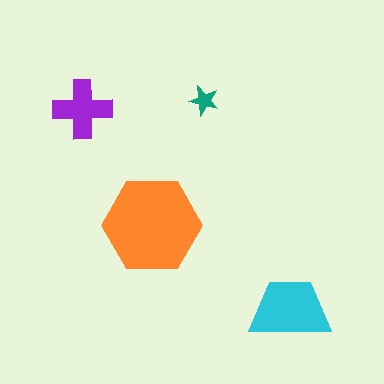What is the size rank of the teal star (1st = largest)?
4th.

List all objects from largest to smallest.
The orange hexagon, the cyan trapezoid, the purple cross, the teal star.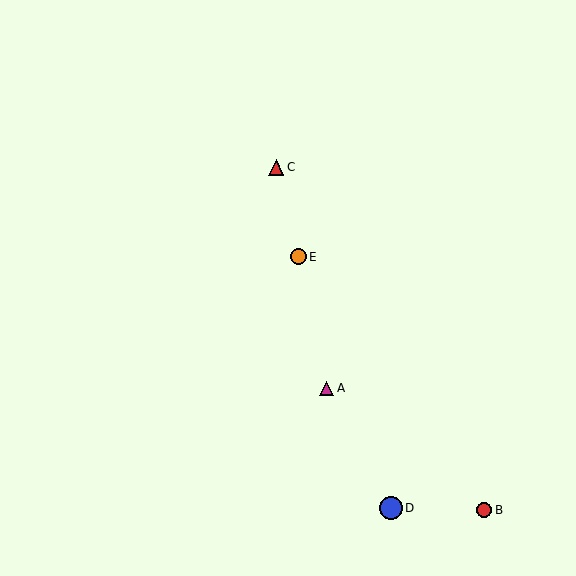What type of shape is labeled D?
Shape D is a blue circle.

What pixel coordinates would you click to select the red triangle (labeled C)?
Click at (276, 167) to select the red triangle C.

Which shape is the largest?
The blue circle (labeled D) is the largest.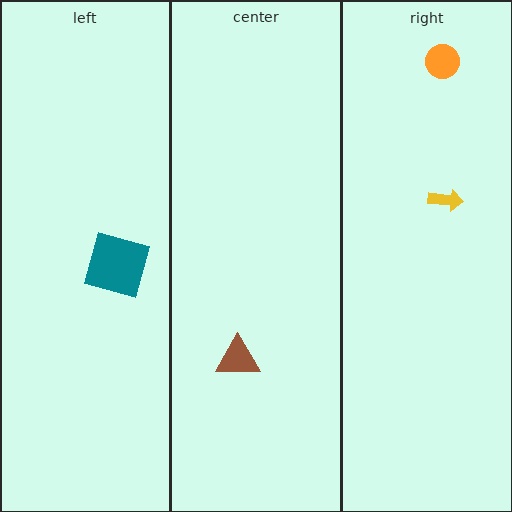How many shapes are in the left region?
1.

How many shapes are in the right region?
2.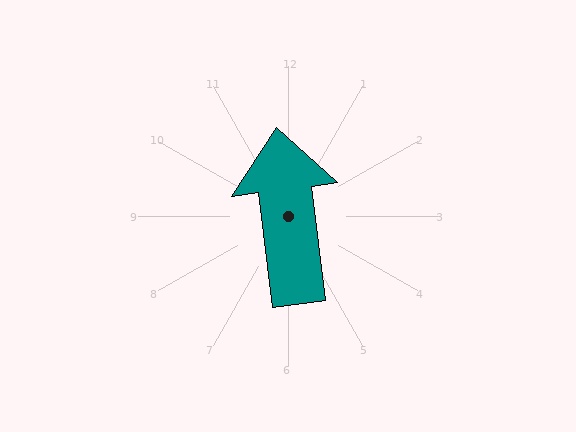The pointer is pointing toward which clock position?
Roughly 12 o'clock.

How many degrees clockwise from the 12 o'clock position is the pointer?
Approximately 353 degrees.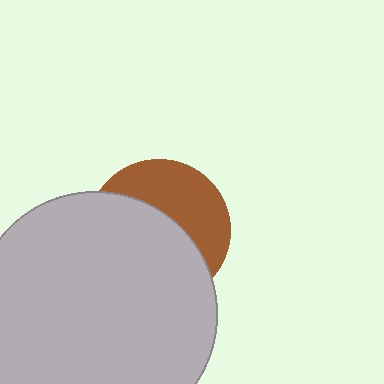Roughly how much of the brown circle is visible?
A small part of it is visible (roughly 41%).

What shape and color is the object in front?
The object in front is a light gray circle.